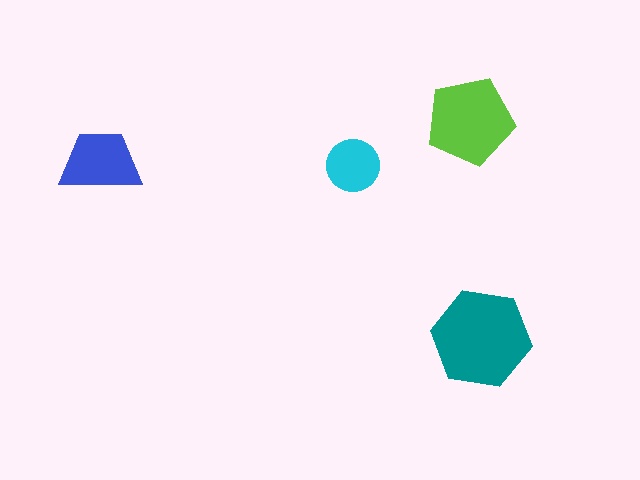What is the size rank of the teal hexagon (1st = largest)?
1st.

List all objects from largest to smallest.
The teal hexagon, the lime pentagon, the blue trapezoid, the cyan circle.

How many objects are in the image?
There are 4 objects in the image.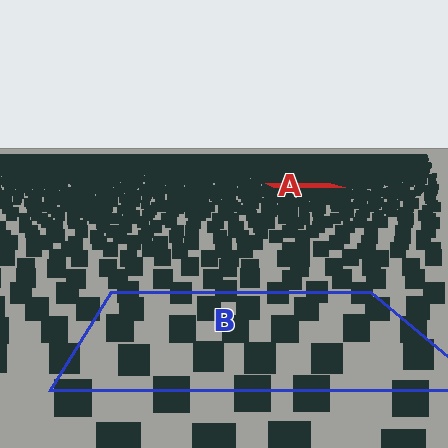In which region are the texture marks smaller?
The texture marks are smaller in region A, because it is farther away.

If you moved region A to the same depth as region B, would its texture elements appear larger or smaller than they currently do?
They would appear larger. At a closer depth, the same texture elements are projected at a bigger on-screen size.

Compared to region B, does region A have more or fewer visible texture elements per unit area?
Region A has more texture elements per unit area — they are packed more densely because it is farther away.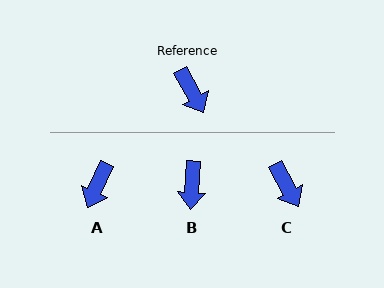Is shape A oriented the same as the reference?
No, it is off by about 54 degrees.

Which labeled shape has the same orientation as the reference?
C.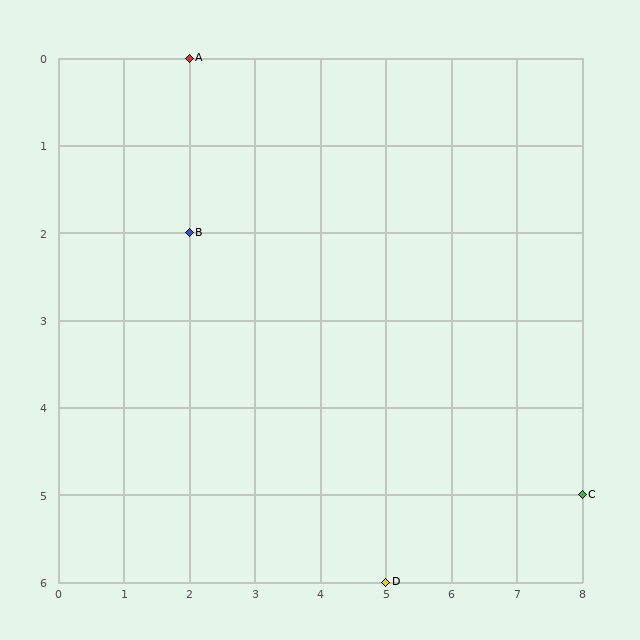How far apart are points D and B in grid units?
Points D and B are 3 columns and 4 rows apart (about 5.0 grid units diagonally).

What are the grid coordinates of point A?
Point A is at grid coordinates (2, 0).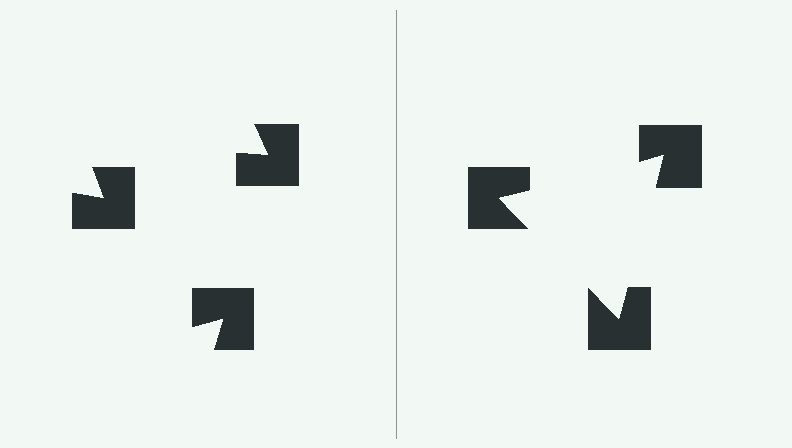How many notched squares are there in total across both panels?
6 — 3 on each side.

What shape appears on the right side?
An illusory triangle.